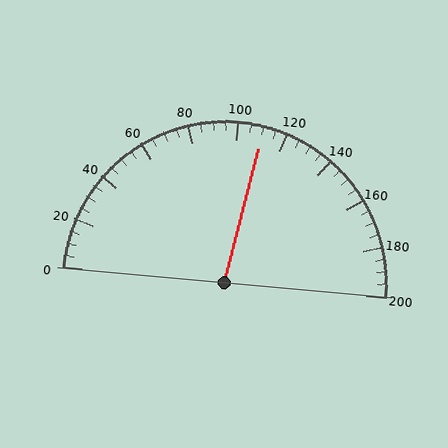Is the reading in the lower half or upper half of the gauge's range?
The reading is in the upper half of the range (0 to 200).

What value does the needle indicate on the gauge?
The needle indicates approximately 110.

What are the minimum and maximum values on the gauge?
The gauge ranges from 0 to 200.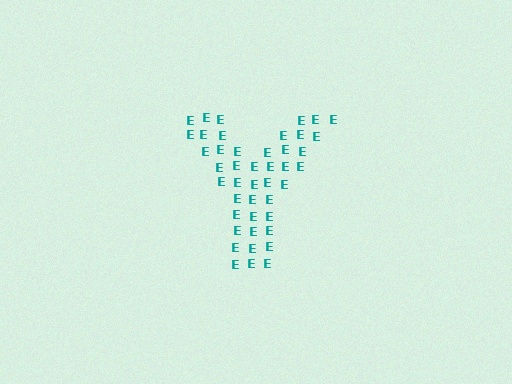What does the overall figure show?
The overall figure shows the letter Y.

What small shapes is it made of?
It is made of small letter E's.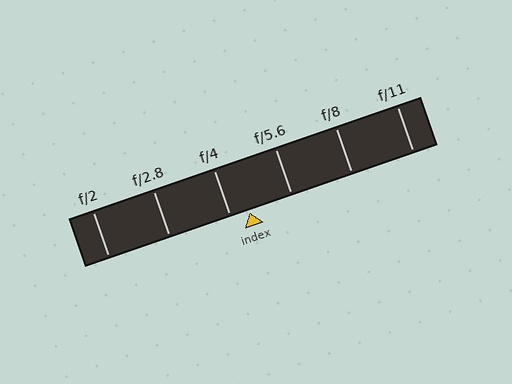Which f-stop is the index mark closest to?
The index mark is closest to f/4.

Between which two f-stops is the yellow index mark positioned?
The index mark is between f/4 and f/5.6.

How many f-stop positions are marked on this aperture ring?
There are 6 f-stop positions marked.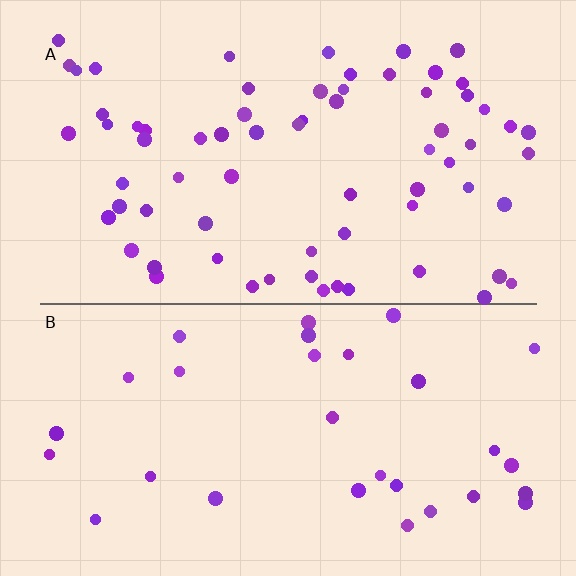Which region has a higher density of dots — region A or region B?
A (the top).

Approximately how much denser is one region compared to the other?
Approximately 2.2× — region A over region B.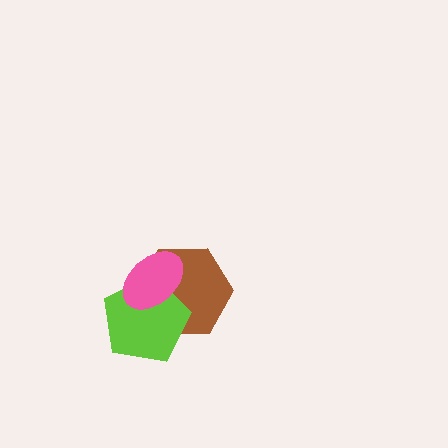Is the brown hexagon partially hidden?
Yes, it is partially covered by another shape.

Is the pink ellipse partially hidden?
No, no other shape covers it.